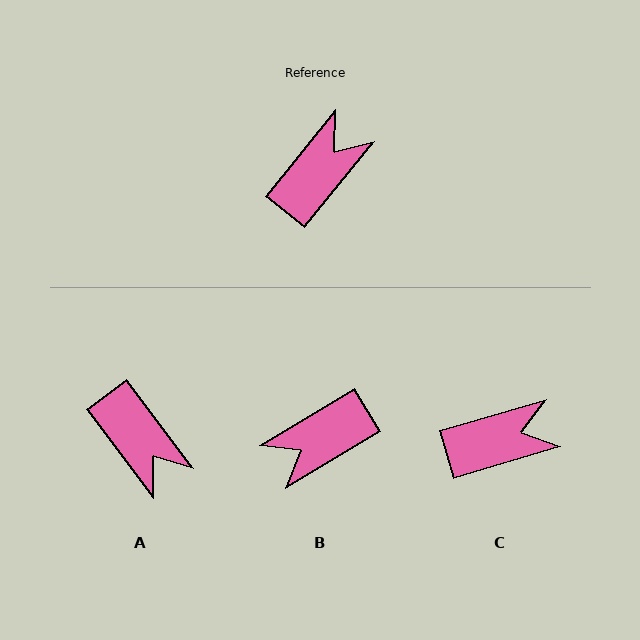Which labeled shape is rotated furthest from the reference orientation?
B, about 160 degrees away.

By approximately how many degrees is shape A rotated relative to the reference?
Approximately 104 degrees clockwise.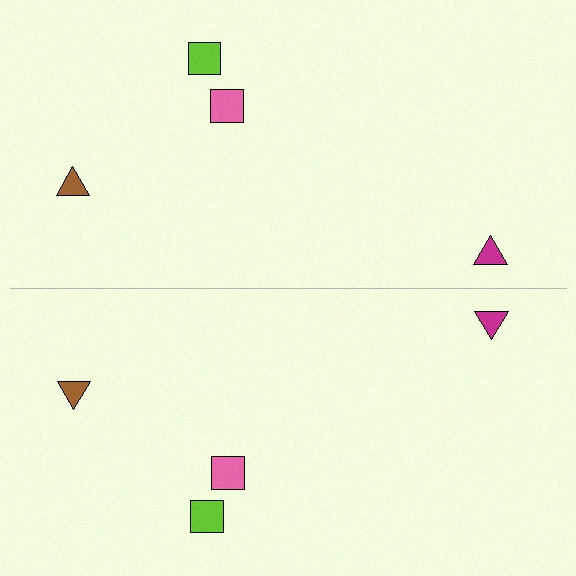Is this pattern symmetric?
Yes, this pattern has bilateral (reflection) symmetry.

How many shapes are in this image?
There are 8 shapes in this image.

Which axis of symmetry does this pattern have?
The pattern has a horizontal axis of symmetry running through the center of the image.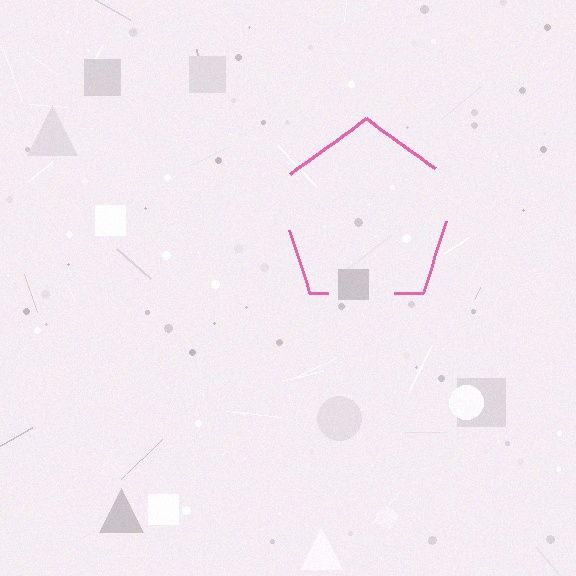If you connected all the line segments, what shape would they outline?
They would outline a pentagon.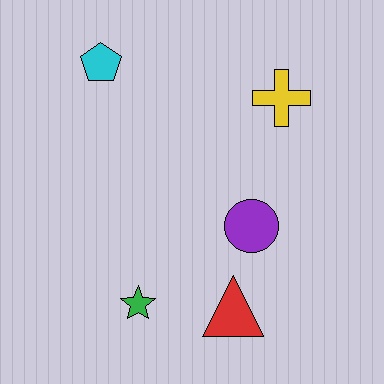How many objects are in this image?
There are 5 objects.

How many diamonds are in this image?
There are no diamonds.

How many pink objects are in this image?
There are no pink objects.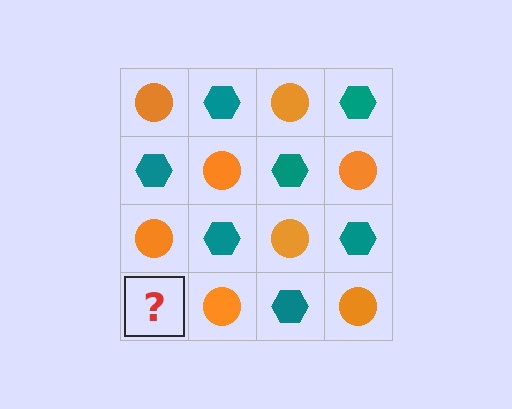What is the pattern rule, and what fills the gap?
The rule is that it alternates orange circle and teal hexagon in a checkerboard pattern. The gap should be filled with a teal hexagon.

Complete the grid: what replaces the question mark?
The question mark should be replaced with a teal hexagon.